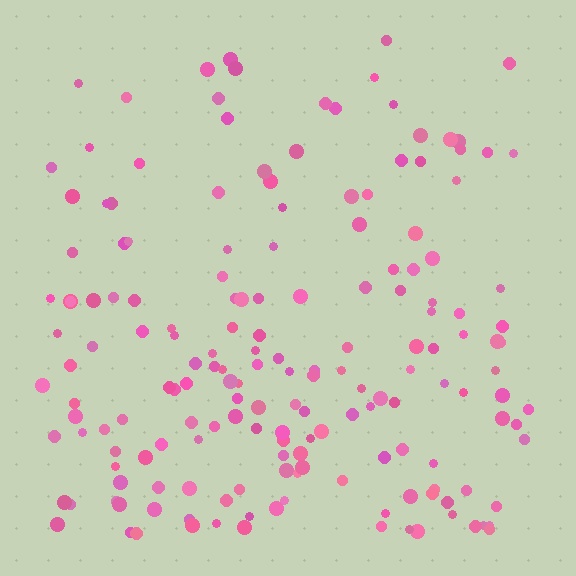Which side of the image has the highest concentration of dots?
The bottom.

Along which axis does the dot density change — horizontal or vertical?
Vertical.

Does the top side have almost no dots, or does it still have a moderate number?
Still a moderate number, just noticeably fewer than the bottom.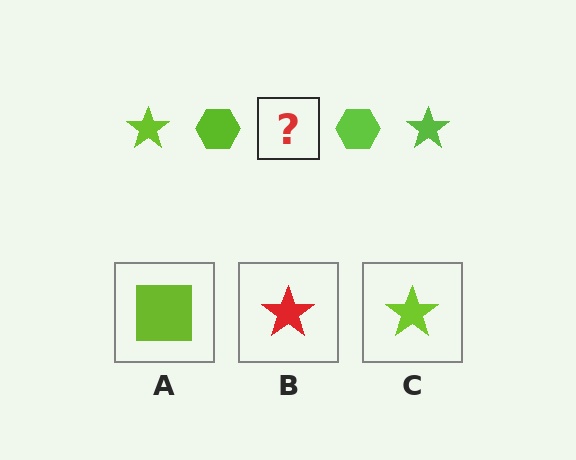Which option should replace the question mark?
Option C.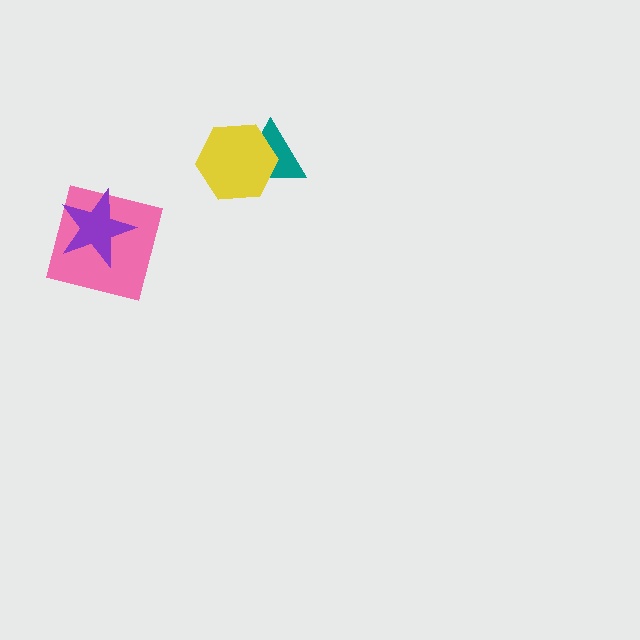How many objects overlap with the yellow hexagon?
1 object overlaps with the yellow hexagon.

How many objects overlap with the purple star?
1 object overlaps with the purple star.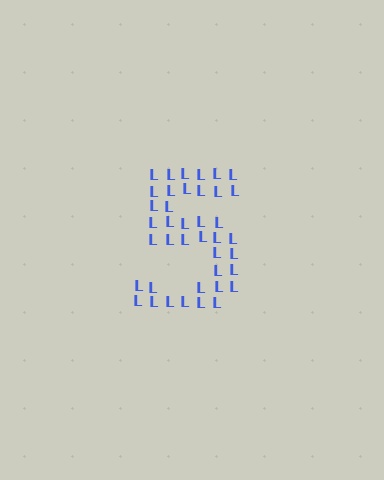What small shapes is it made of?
It is made of small letter L's.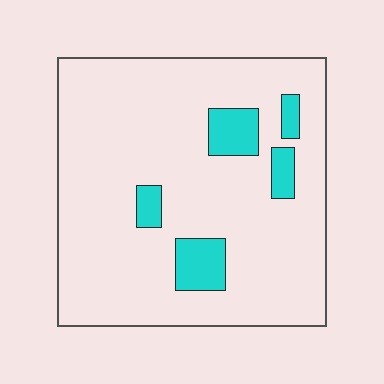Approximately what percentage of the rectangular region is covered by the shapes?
Approximately 10%.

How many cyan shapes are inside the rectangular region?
5.